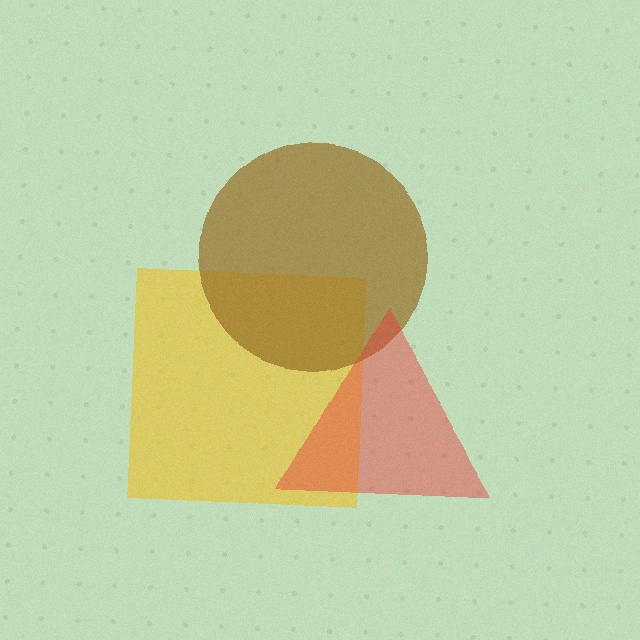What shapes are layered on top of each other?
The layered shapes are: a yellow square, a brown circle, a red triangle.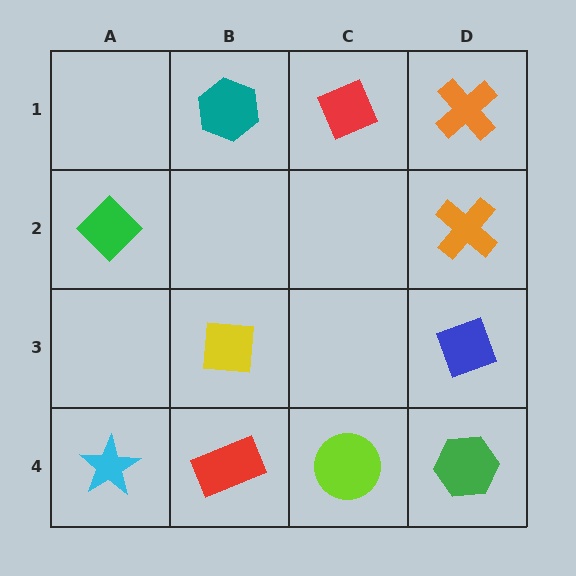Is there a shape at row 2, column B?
No, that cell is empty.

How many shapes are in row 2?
2 shapes.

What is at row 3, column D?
A blue diamond.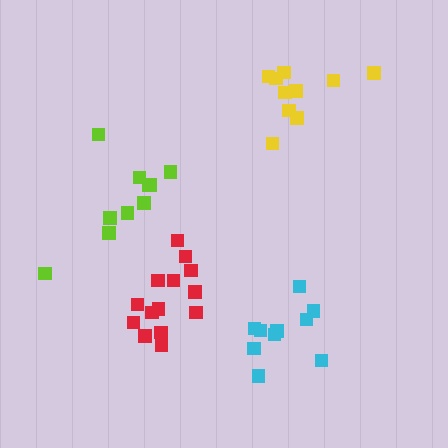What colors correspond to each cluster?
The clusters are colored: cyan, lime, yellow, red.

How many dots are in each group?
Group 1: 10 dots, Group 2: 10 dots, Group 3: 10 dots, Group 4: 14 dots (44 total).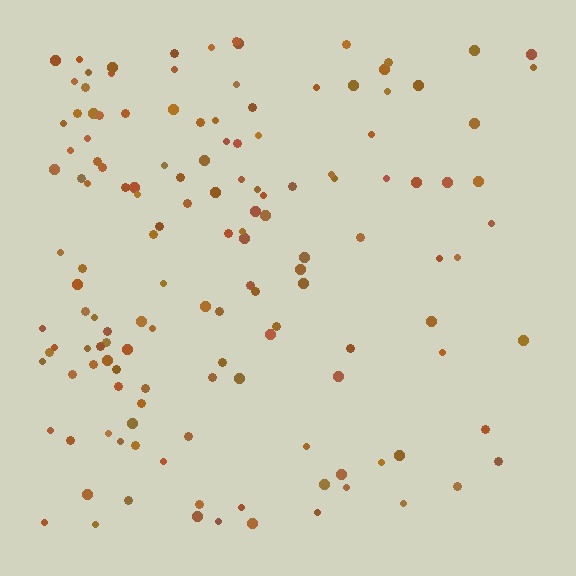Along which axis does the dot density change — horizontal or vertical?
Horizontal.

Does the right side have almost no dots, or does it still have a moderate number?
Still a moderate number, just noticeably fewer than the left.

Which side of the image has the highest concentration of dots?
The left.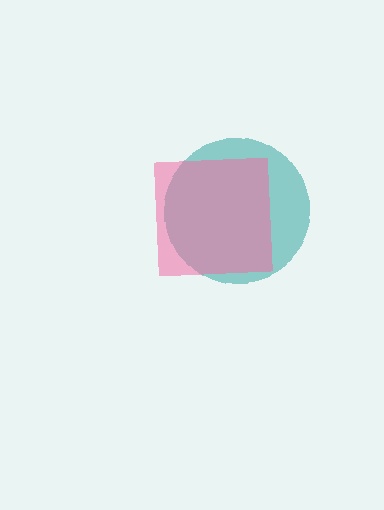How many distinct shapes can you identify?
There are 2 distinct shapes: a teal circle, a pink square.